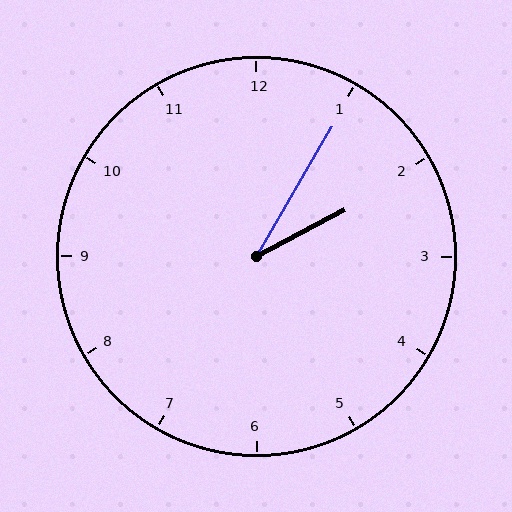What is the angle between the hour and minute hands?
Approximately 32 degrees.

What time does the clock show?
2:05.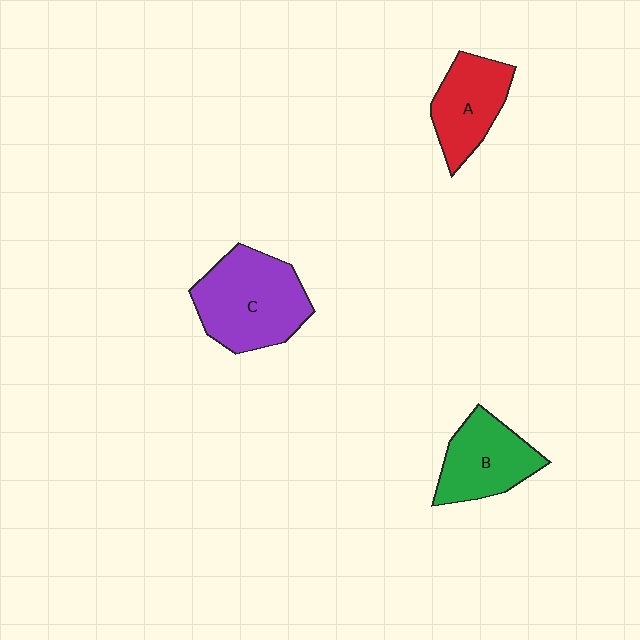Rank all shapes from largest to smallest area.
From largest to smallest: C (purple), B (green), A (red).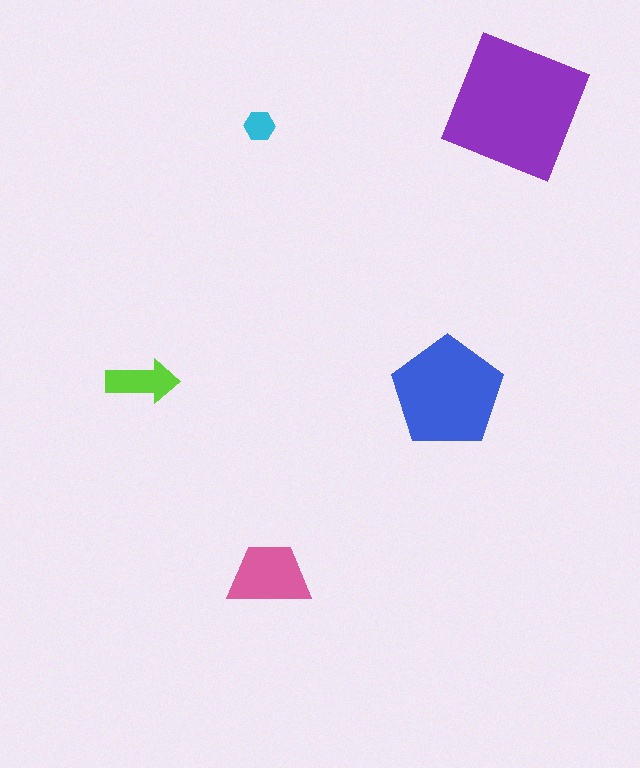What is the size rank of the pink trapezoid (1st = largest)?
3rd.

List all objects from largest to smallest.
The purple square, the blue pentagon, the pink trapezoid, the lime arrow, the cyan hexagon.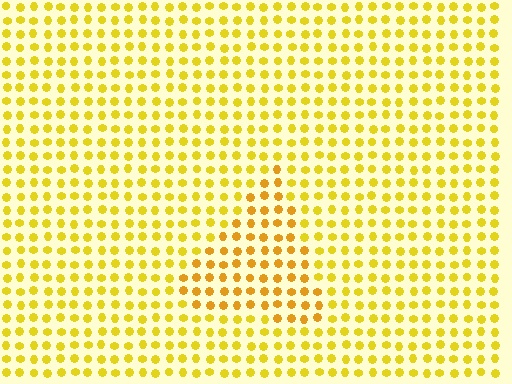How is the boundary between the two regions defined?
The boundary is defined purely by a slight shift in hue (about 18 degrees). Spacing, size, and orientation are identical on both sides.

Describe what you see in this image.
The image is filled with small yellow elements in a uniform arrangement. A triangle-shaped region is visible where the elements are tinted to a slightly different hue, forming a subtle color boundary.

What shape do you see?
I see a triangle.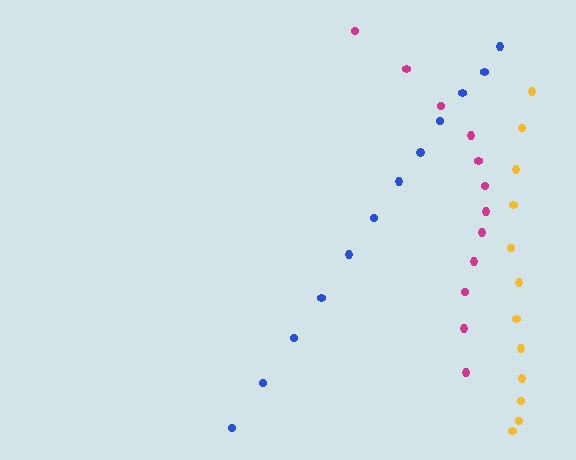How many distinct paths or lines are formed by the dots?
There are 3 distinct paths.